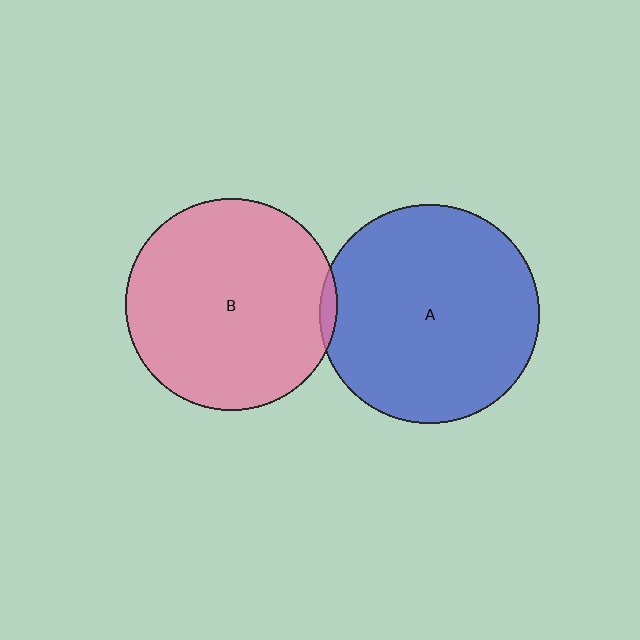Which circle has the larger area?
Circle A (blue).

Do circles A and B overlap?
Yes.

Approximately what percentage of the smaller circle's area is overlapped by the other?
Approximately 5%.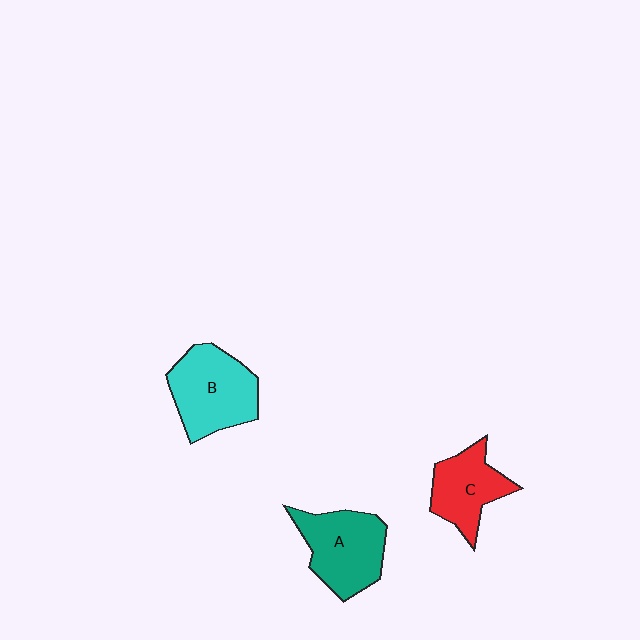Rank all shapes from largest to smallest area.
From largest to smallest: B (cyan), A (teal), C (red).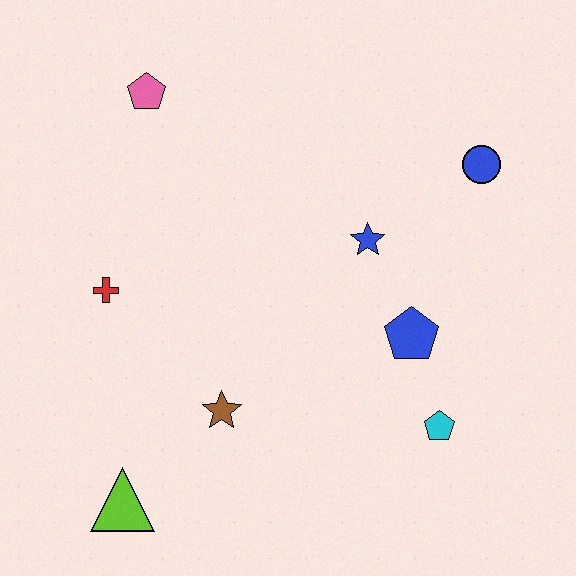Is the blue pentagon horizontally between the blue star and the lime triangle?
No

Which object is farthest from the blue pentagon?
The pink pentagon is farthest from the blue pentagon.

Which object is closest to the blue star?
The blue pentagon is closest to the blue star.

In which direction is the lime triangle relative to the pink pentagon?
The lime triangle is below the pink pentagon.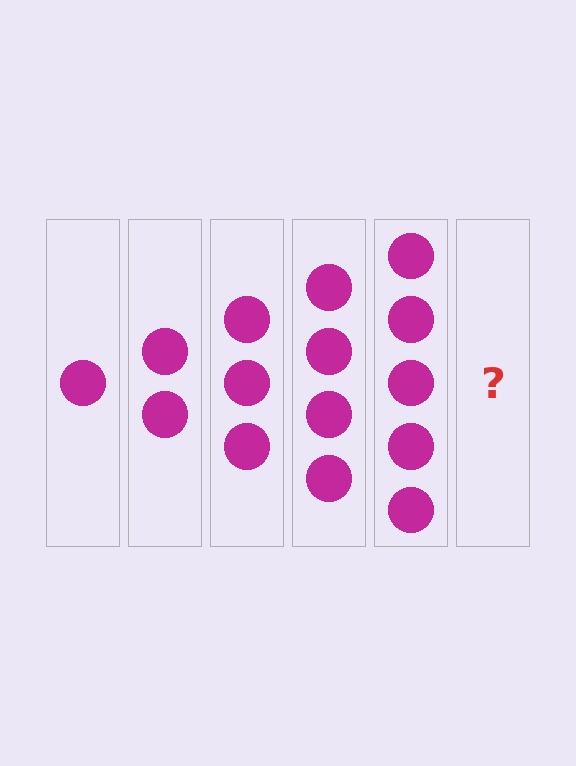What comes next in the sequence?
The next element should be 6 circles.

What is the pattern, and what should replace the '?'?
The pattern is that each step adds one more circle. The '?' should be 6 circles.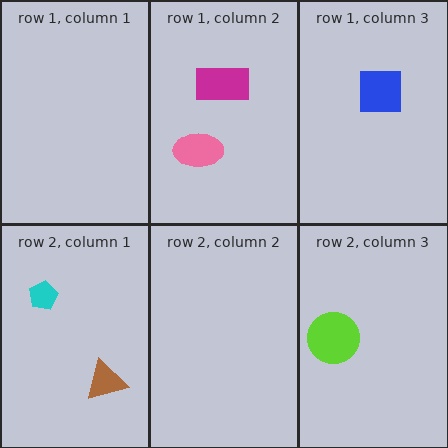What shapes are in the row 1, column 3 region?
The blue square.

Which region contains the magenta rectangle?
The row 1, column 2 region.